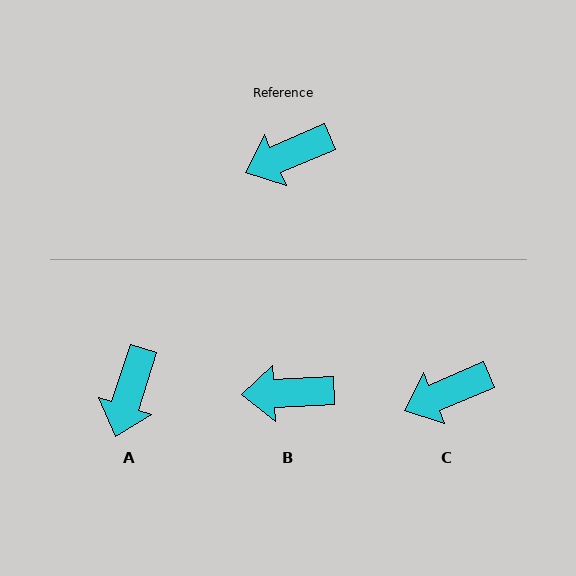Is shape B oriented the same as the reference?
No, it is off by about 20 degrees.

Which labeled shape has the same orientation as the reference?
C.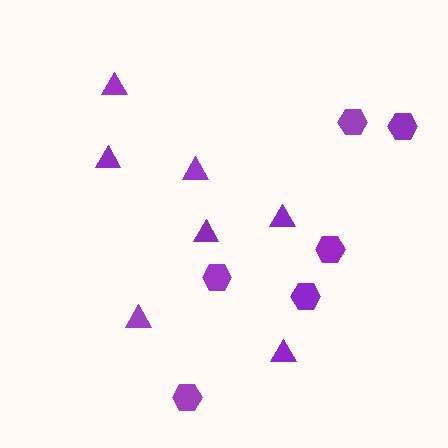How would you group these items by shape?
There are 2 groups: one group of triangles (7) and one group of hexagons (6).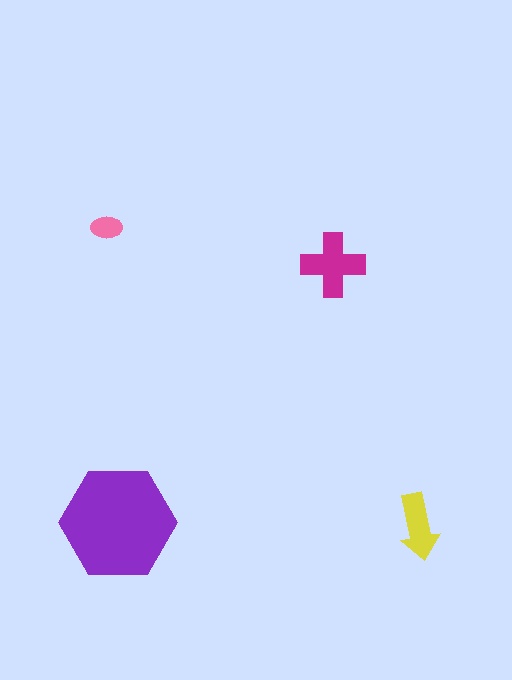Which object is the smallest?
The pink ellipse.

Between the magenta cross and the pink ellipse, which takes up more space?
The magenta cross.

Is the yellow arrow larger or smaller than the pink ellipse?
Larger.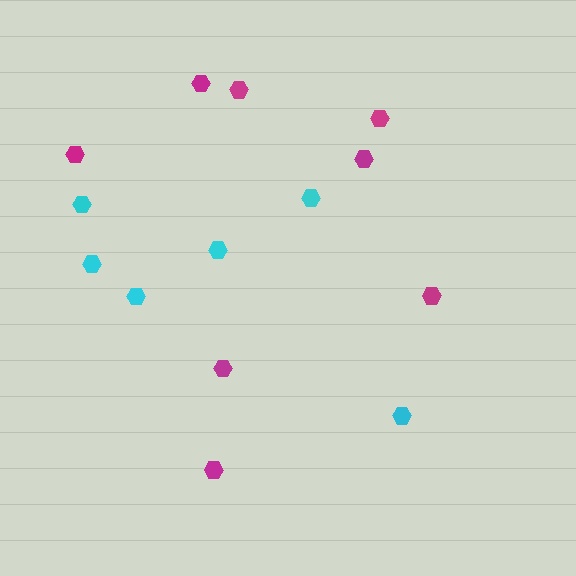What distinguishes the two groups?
There are 2 groups: one group of cyan hexagons (6) and one group of magenta hexagons (8).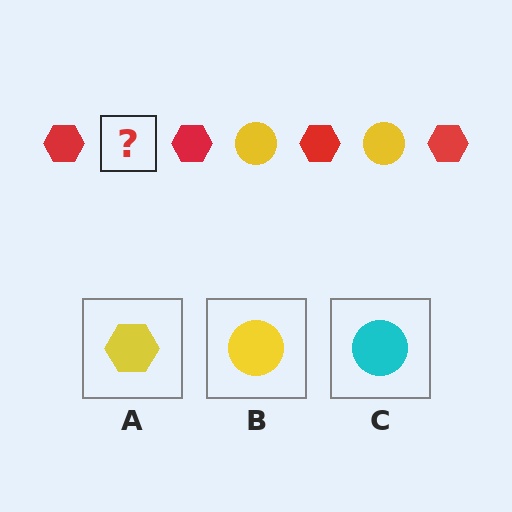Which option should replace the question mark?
Option B.